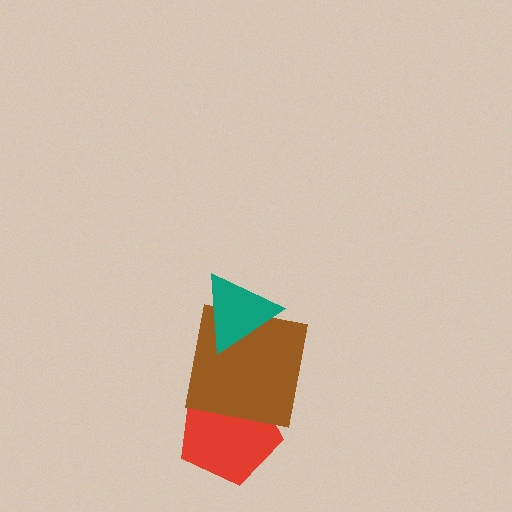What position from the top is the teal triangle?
The teal triangle is 1st from the top.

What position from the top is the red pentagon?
The red pentagon is 3rd from the top.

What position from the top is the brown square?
The brown square is 2nd from the top.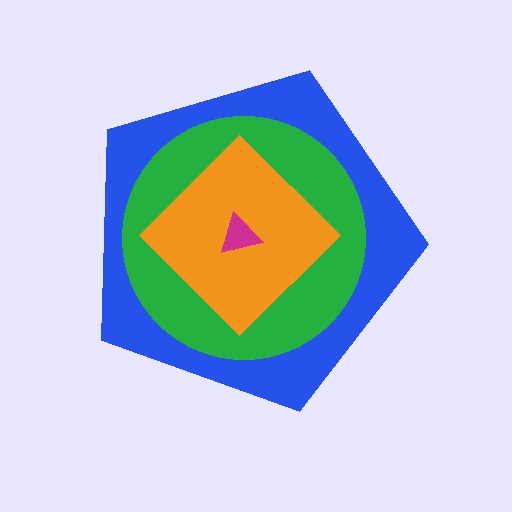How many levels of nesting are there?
4.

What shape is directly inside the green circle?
The orange diamond.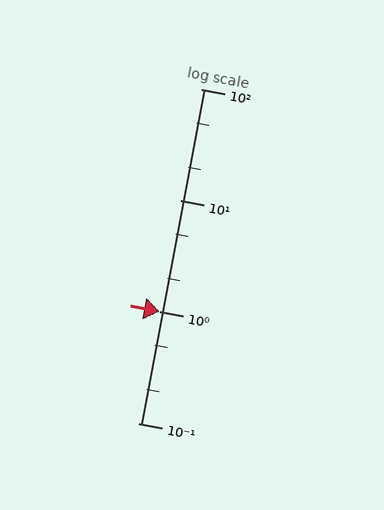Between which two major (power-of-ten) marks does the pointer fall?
The pointer is between 1 and 10.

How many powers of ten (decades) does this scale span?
The scale spans 3 decades, from 0.1 to 100.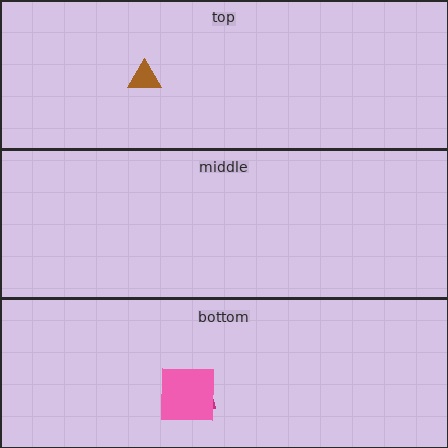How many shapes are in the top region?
1.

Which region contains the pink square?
The bottom region.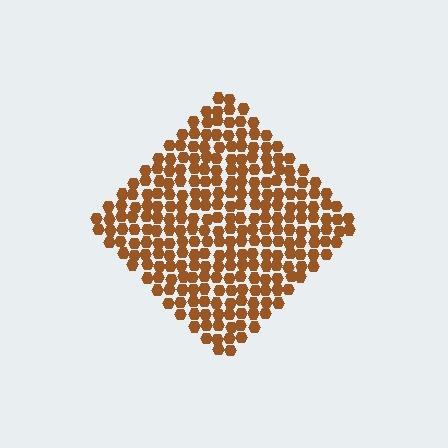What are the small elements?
The small elements are hexagons.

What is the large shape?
The large shape is a diamond.